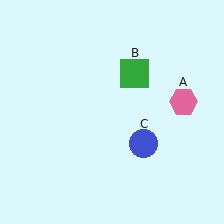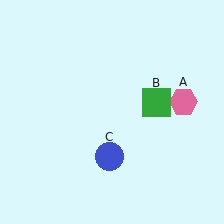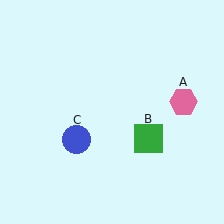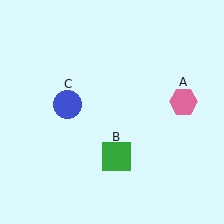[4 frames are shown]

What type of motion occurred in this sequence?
The green square (object B), blue circle (object C) rotated clockwise around the center of the scene.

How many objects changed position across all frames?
2 objects changed position: green square (object B), blue circle (object C).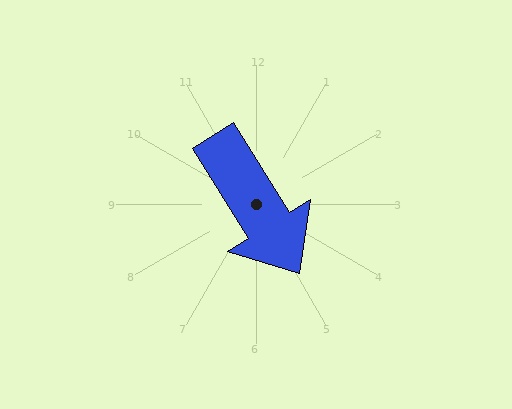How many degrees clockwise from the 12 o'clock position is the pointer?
Approximately 148 degrees.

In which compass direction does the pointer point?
Southeast.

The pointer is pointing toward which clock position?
Roughly 5 o'clock.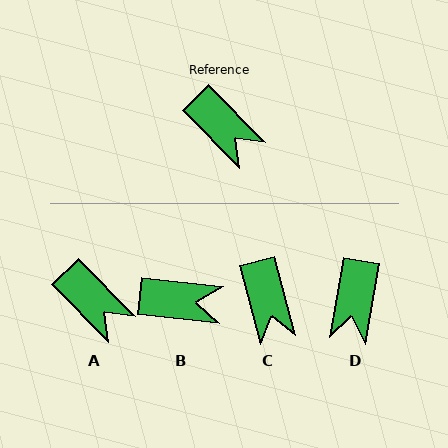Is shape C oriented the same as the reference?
No, it is off by about 29 degrees.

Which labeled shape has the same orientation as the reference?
A.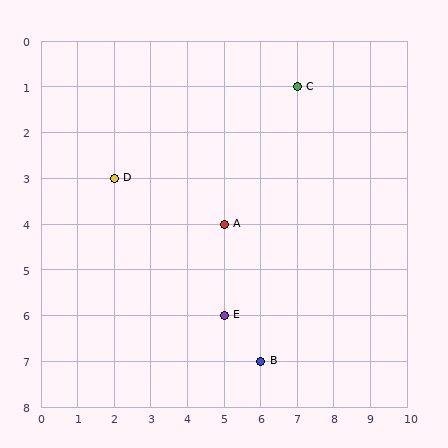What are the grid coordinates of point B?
Point B is at grid coordinates (6, 7).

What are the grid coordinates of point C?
Point C is at grid coordinates (7, 1).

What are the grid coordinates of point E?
Point E is at grid coordinates (5, 6).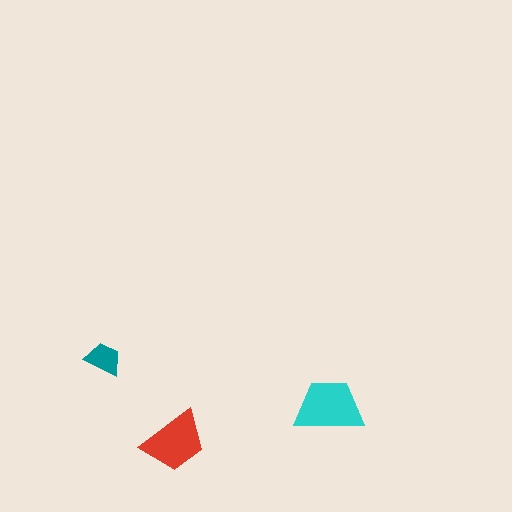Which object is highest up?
The teal trapezoid is topmost.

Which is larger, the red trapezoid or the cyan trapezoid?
The cyan one.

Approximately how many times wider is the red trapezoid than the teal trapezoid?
About 2 times wider.